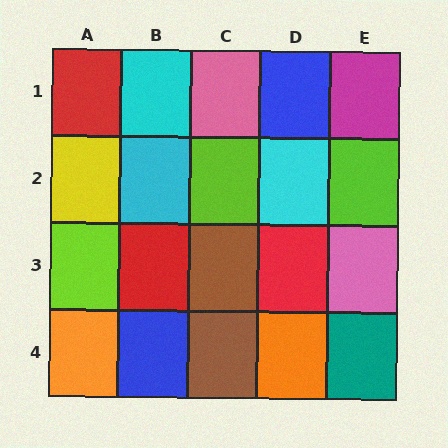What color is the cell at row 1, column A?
Red.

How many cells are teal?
1 cell is teal.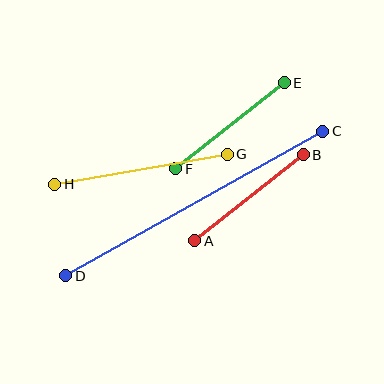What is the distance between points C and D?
The distance is approximately 295 pixels.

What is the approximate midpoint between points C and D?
The midpoint is at approximately (194, 204) pixels.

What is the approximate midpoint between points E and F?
The midpoint is at approximately (230, 126) pixels.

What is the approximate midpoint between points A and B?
The midpoint is at approximately (249, 198) pixels.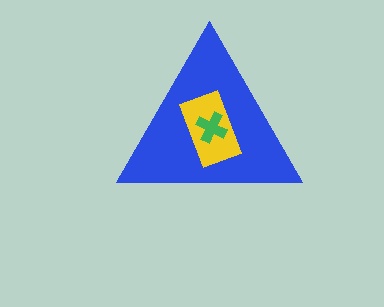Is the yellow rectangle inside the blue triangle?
Yes.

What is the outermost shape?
The blue triangle.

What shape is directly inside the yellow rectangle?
The green cross.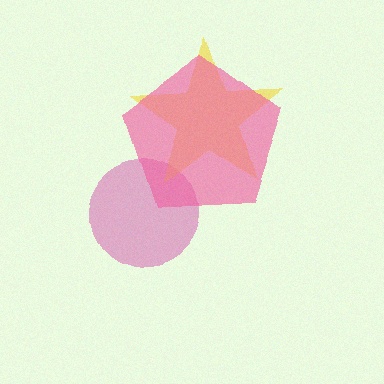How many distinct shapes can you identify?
There are 3 distinct shapes: a magenta circle, a yellow star, a pink pentagon.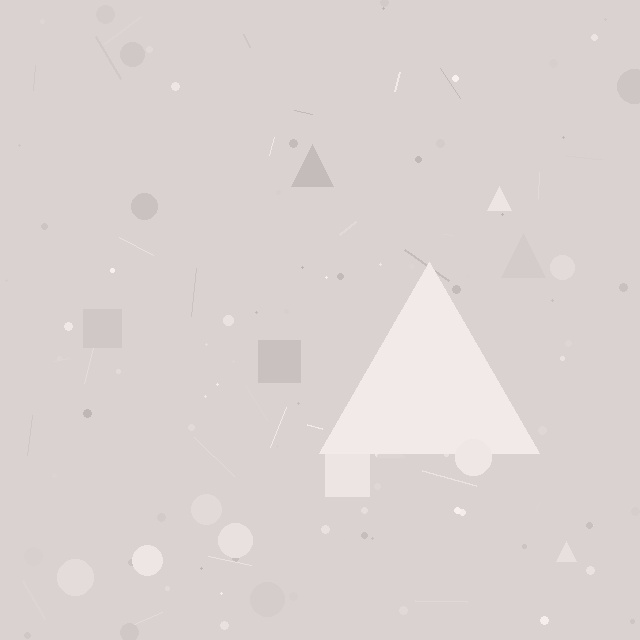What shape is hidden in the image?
A triangle is hidden in the image.